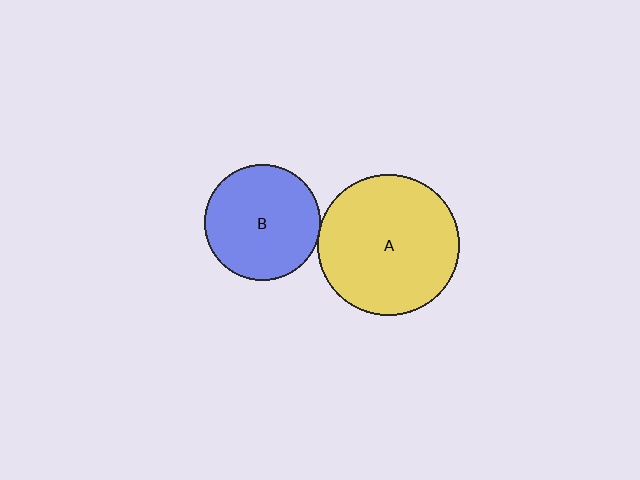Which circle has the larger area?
Circle A (yellow).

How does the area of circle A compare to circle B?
Approximately 1.5 times.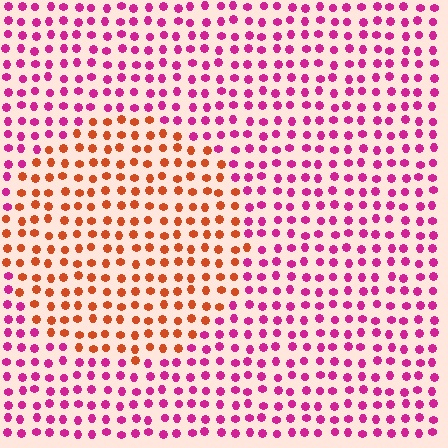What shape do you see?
I see a circle.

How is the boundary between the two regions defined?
The boundary is defined purely by a slight shift in hue (about 55 degrees). Spacing, size, and orientation are identical on both sides.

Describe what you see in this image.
The image is filled with small magenta elements in a uniform arrangement. A circle-shaped region is visible where the elements are tinted to a slightly different hue, forming a subtle color boundary.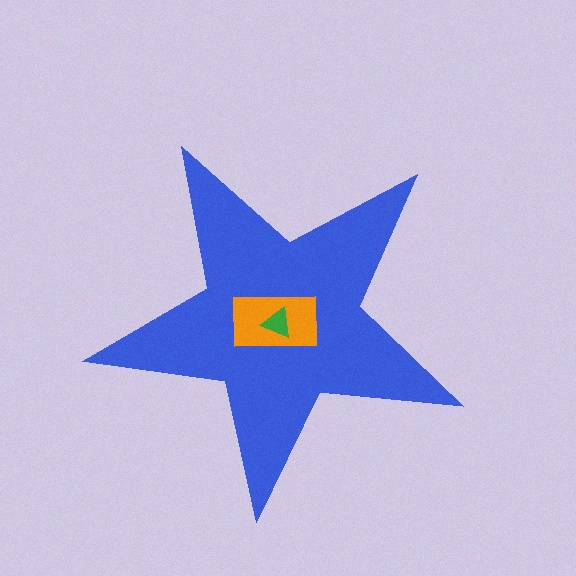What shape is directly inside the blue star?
The orange rectangle.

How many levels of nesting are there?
3.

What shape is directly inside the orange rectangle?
The green triangle.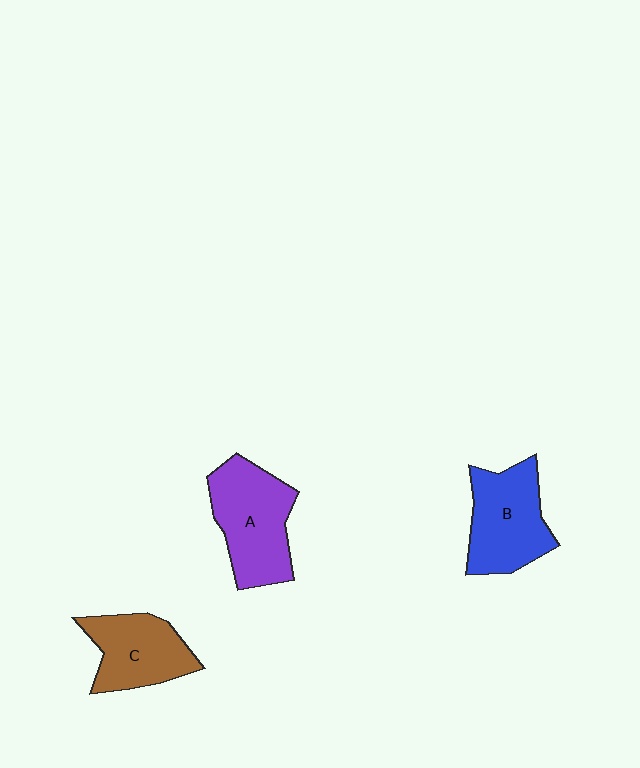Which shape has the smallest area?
Shape C (brown).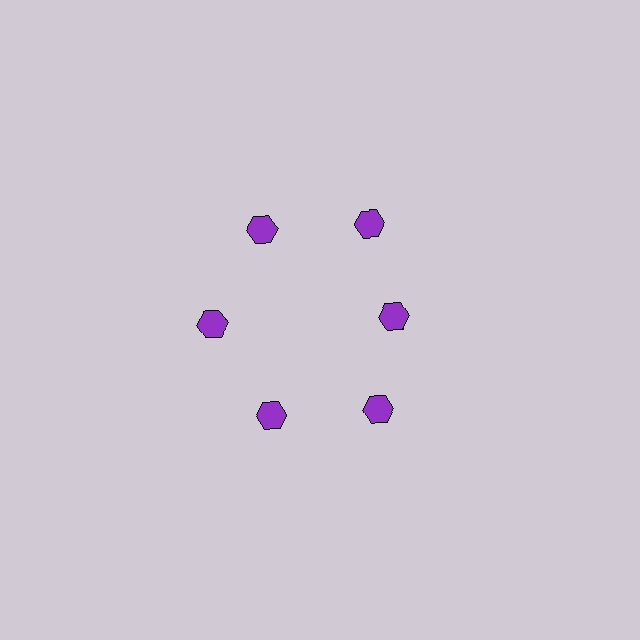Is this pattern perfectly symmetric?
No. The 6 purple hexagons are arranged in a ring, but one element near the 3 o'clock position is pulled inward toward the center, breaking the 6-fold rotational symmetry.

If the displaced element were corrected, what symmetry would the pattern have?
It would have 6-fold rotational symmetry — the pattern would map onto itself every 60 degrees.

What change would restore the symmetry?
The symmetry would be restored by moving it outward, back onto the ring so that all 6 hexagons sit at equal angles and equal distance from the center.